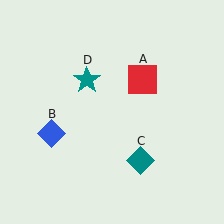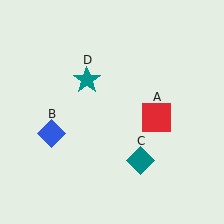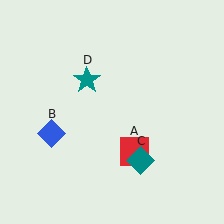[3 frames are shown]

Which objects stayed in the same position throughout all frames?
Blue diamond (object B) and teal diamond (object C) and teal star (object D) remained stationary.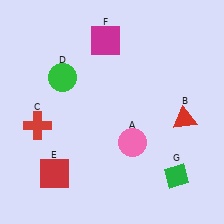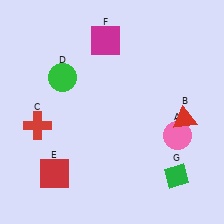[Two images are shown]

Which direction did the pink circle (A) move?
The pink circle (A) moved right.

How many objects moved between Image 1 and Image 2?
1 object moved between the two images.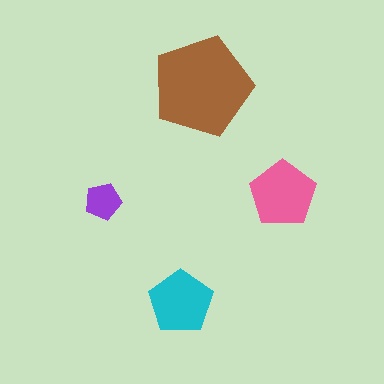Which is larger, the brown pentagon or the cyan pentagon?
The brown one.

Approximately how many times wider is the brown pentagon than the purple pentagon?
About 2.5 times wider.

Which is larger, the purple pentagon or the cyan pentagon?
The cyan one.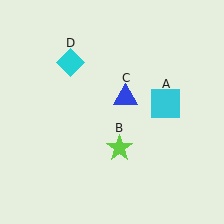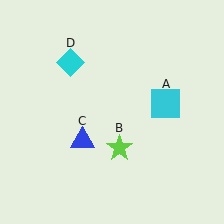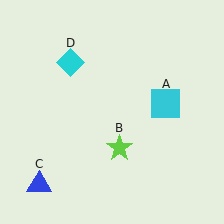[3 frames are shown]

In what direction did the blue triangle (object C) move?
The blue triangle (object C) moved down and to the left.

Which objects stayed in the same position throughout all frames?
Cyan square (object A) and lime star (object B) and cyan diamond (object D) remained stationary.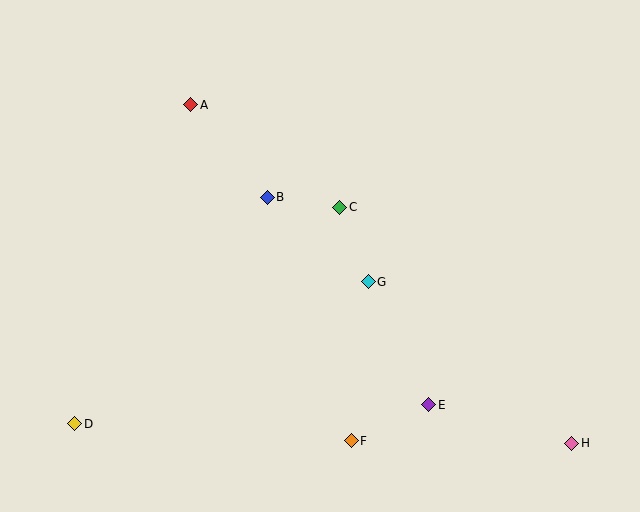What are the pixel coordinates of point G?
Point G is at (368, 282).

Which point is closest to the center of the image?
Point C at (340, 207) is closest to the center.